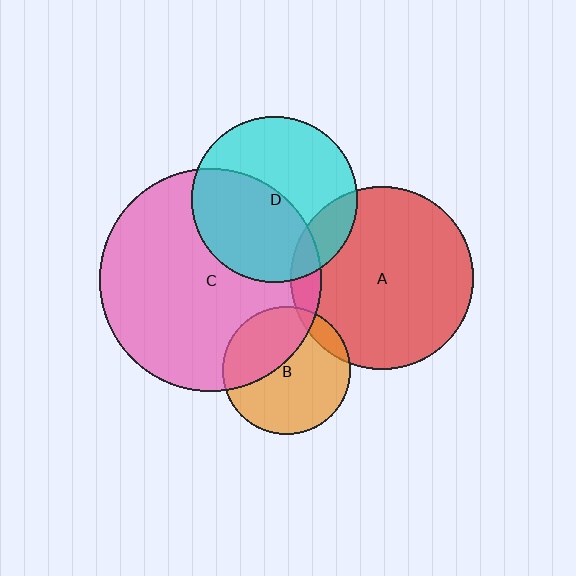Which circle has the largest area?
Circle C (pink).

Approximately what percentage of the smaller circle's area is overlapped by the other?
Approximately 10%.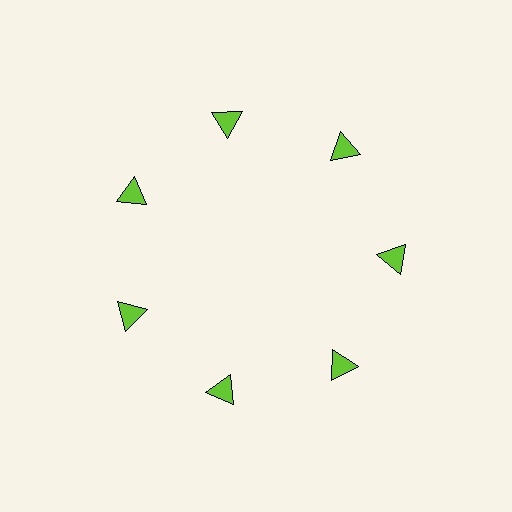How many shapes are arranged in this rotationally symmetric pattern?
There are 7 shapes, arranged in 7 groups of 1.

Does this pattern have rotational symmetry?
Yes, this pattern has 7-fold rotational symmetry. It looks the same after rotating 51 degrees around the center.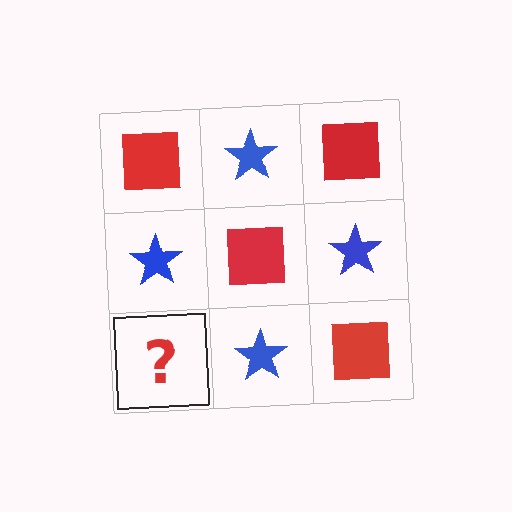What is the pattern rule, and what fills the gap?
The rule is that it alternates red square and blue star in a checkerboard pattern. The gap should be filled with a red square.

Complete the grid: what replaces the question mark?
The question mark should be replaced with a red square.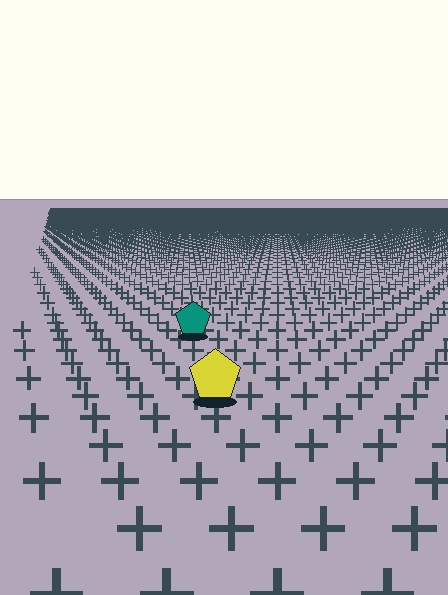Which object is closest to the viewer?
The yellow pentagon is closest. The texture marks near it are larger and more spread out.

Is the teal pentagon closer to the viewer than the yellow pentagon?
No. The yellow pentagon is closer — you can tell from the texture gradient: the ground texture is coarser near it.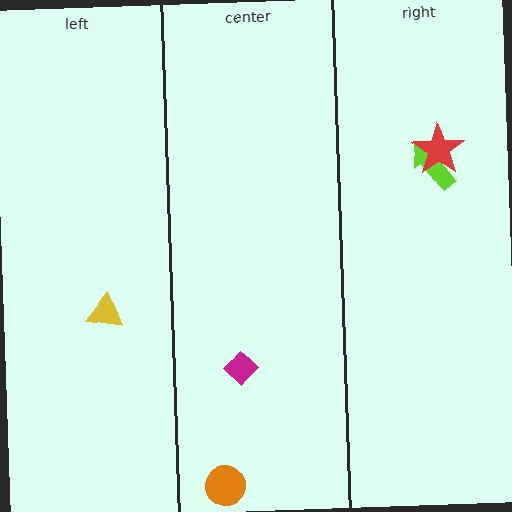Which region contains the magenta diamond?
The center region.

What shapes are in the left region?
The yellow triangle.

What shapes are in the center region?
The magenta diamond, the orange circle.